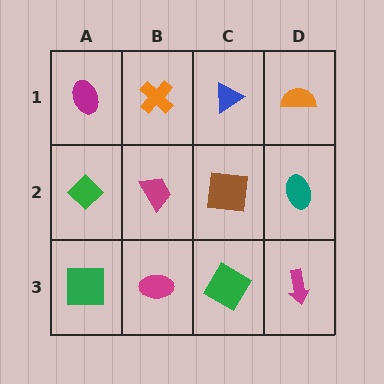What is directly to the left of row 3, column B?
A green square.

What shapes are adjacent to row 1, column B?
A magenta trapezoid (row 2, column B), a magenta ellipse (row 1, column A), a blue triangle (row 1, column C).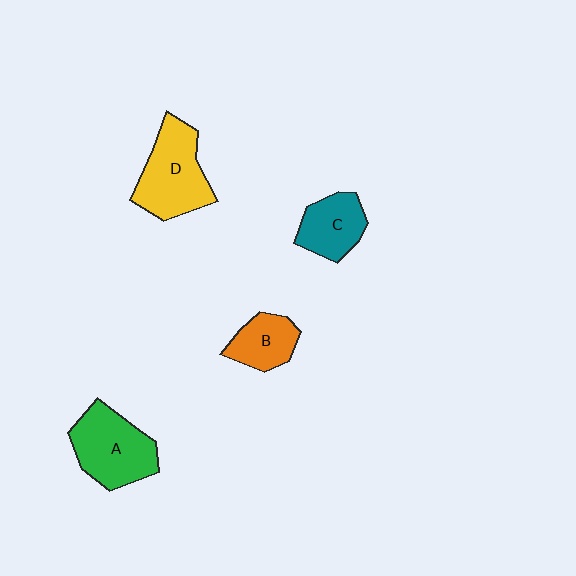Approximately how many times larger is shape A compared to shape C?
Approximately 1.5 times.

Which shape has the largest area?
Shape D (yellow).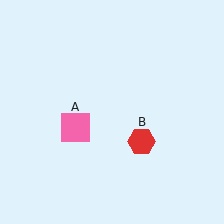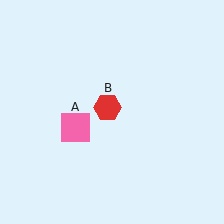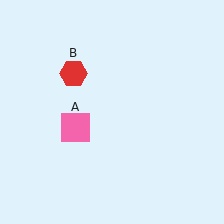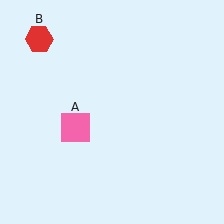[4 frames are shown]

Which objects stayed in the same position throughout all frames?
Pink square (object A) remained stationary.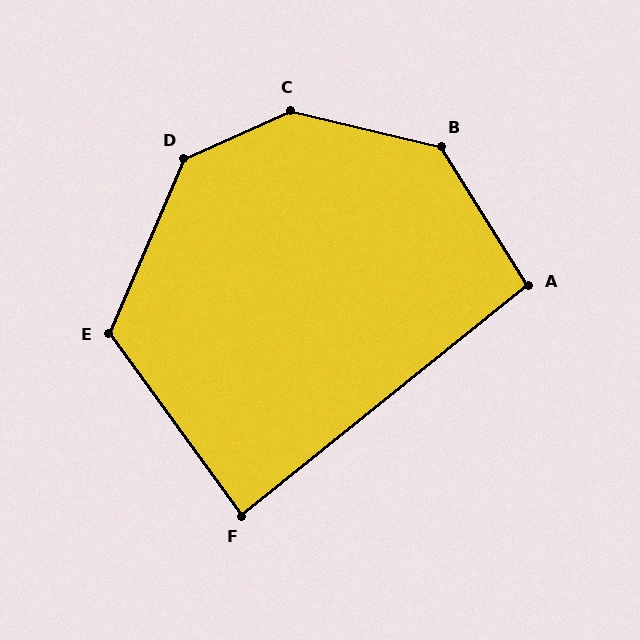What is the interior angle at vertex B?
Approximately 136 degrees (obtuse).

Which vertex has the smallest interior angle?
F, at approximately 87 degrees.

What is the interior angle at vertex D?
Approximately 137 degrees (obtuse).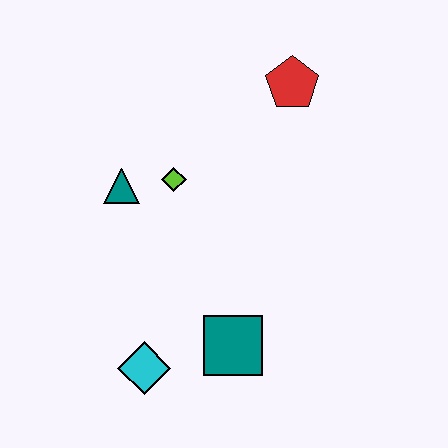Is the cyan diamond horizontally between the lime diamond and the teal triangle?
Yes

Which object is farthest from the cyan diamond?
The red pentagon is farthest from the cyan diamond.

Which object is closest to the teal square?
The cyan diamond is closest to the teal square.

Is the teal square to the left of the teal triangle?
No